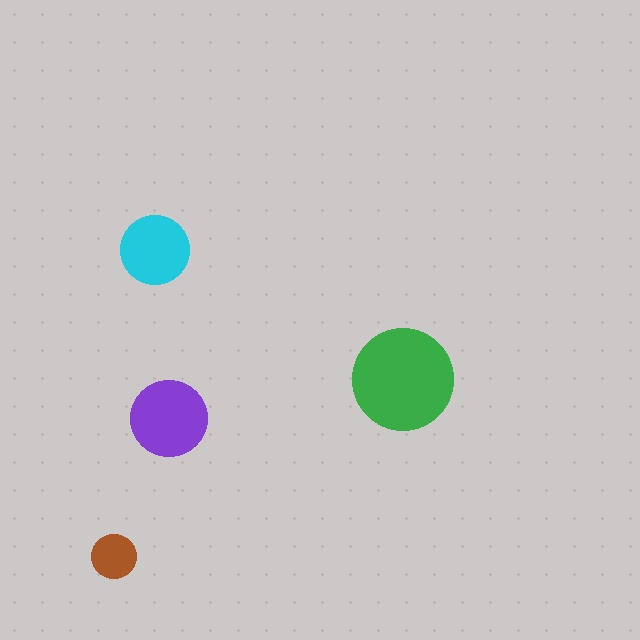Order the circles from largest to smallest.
the green one, the purple one, the cyan one, the brown one.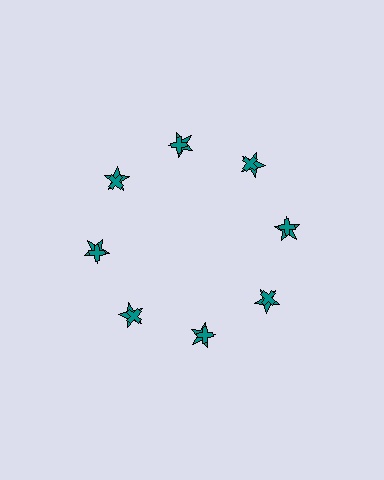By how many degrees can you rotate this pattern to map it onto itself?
The pattern maps onto itself every 45 degrees of rotation.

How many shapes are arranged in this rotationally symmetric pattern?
There are 16 shapes, arranged in 8 groups of 2.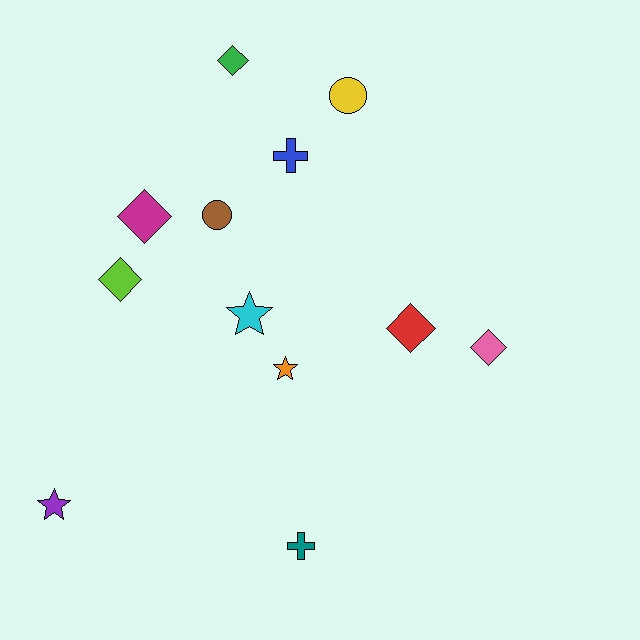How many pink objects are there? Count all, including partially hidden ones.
There is 1 pink object.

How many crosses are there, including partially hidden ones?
There are 2 crosses.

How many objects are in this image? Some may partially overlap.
There are 12 objects.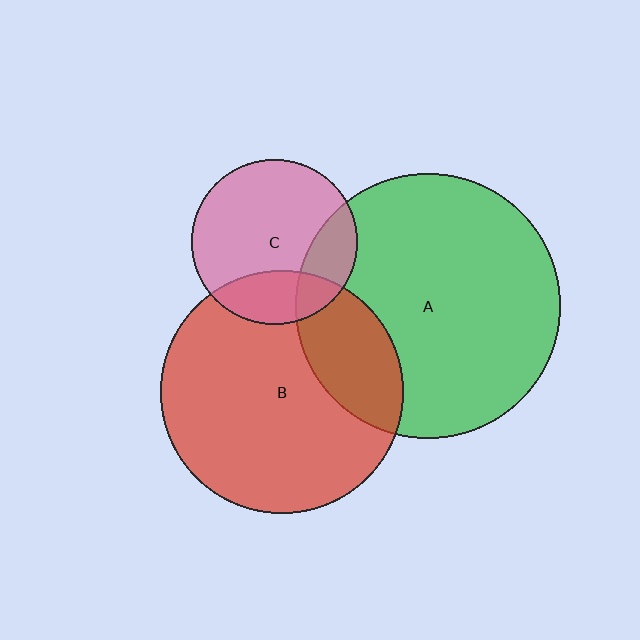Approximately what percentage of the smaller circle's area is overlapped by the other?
Approximately 25%.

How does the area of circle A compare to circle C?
Approximately 2.6 times.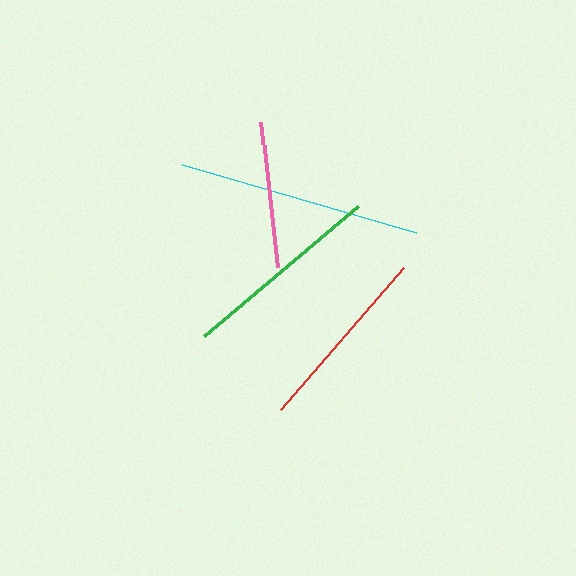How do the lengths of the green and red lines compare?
The green and red lines are approximately the same length.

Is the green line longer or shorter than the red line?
The green line is longer than the red line.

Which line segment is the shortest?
The pink line is the shortest at approximately 146 pixels.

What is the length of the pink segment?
The pink segment is approximately 146 pixels long.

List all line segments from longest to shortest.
From longest to shortest: cyan, green, red, pink.